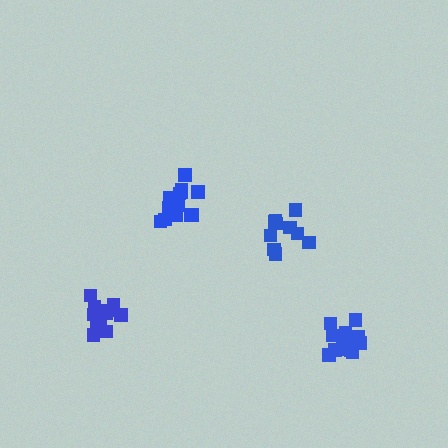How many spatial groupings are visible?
There are 4 spatial groupings.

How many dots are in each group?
Group 1: 13 dots, Group 2: 10 dots, Group 3: 15 dots, Group 4: 14 dots (52 total).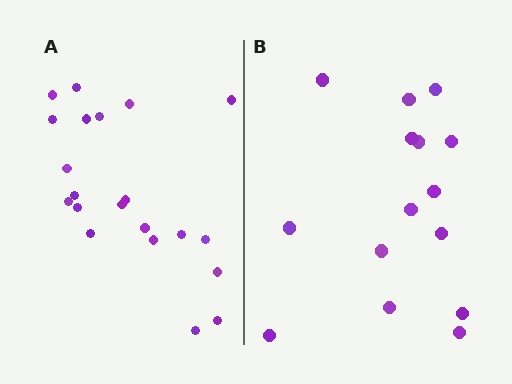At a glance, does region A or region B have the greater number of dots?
Region A (the left region) has more dots.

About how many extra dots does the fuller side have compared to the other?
Region A has about 6 more dots than region B.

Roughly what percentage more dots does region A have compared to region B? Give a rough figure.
About 40% more.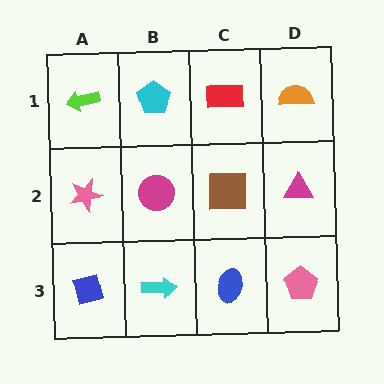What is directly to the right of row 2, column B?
A brown square.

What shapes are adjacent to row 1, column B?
A magenta circle (row 2, column B), a lime arrow (row 1, column A), a red rectangle (row 1, column C).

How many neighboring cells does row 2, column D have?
3.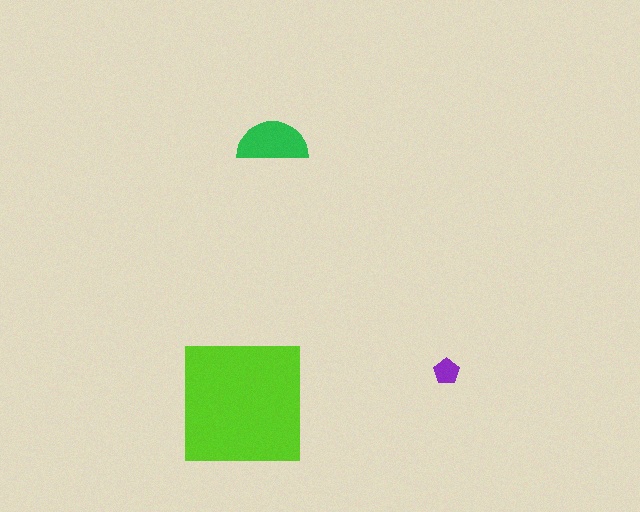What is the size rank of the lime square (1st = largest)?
1st.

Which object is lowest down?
The lime square is bottommost.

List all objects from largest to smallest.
The lime square, the green semicircle, the purple pentagon.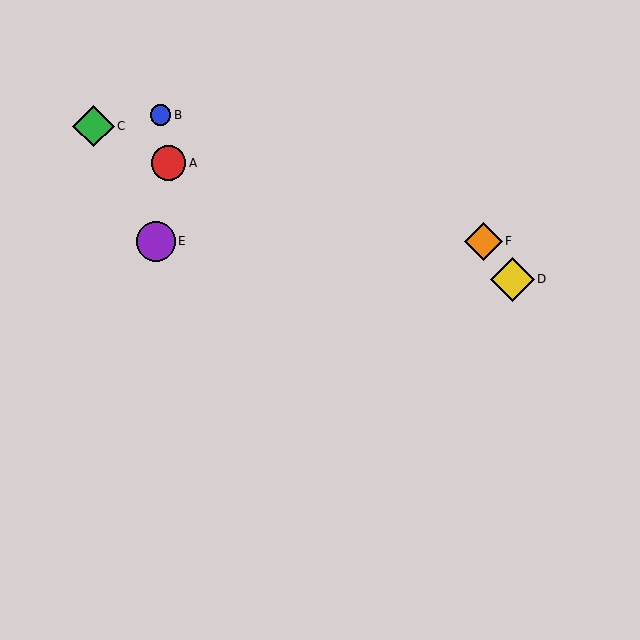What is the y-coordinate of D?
Object D is at y≈279.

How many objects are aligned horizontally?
2 objects (E, F) are aligned horizontally.